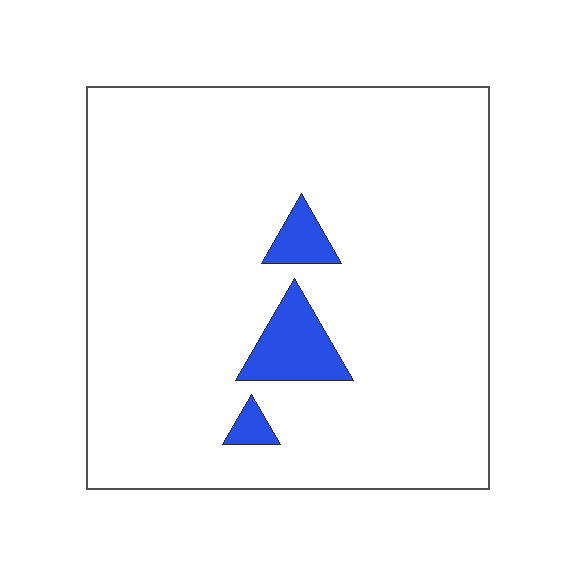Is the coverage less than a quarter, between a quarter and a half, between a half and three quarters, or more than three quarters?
Less than a quarter.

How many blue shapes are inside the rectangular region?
3.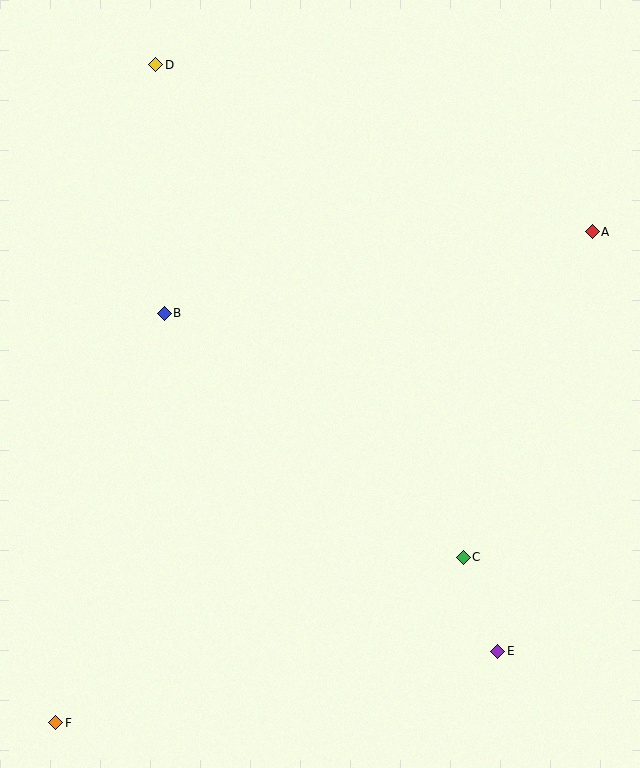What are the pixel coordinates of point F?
Point F is at (56, 723).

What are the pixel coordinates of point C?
Point C is at (463, 557).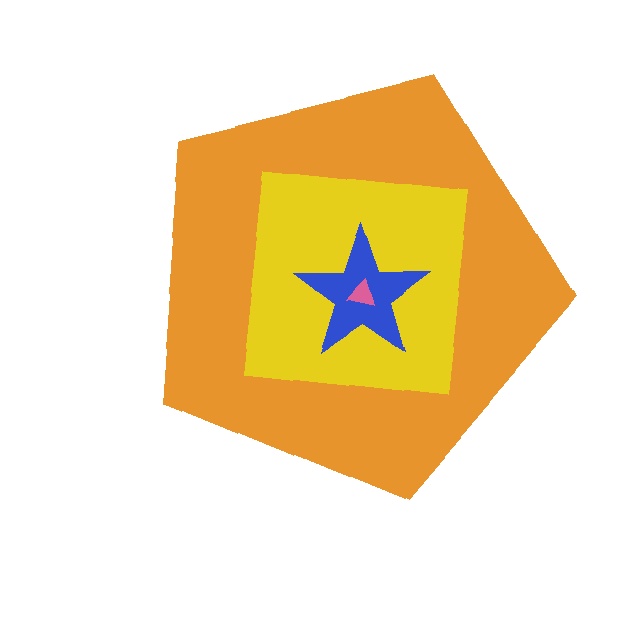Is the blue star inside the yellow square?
Yes.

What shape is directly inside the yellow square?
The blue star.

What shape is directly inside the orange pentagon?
The yellow square.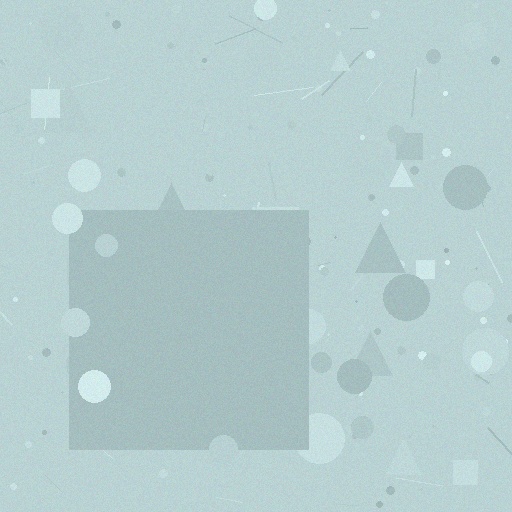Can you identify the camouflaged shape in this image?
The camouflaged shape is a square.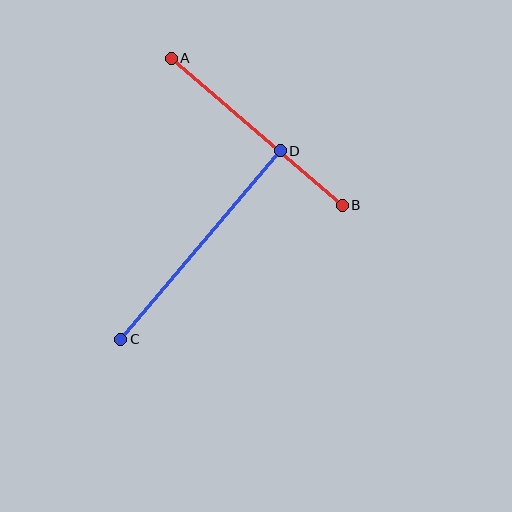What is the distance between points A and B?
The distance is approximately 226 pixels.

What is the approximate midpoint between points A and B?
The midpoint is at approximately (257, 132) pixels.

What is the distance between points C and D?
The distance is approximately 247 pixels.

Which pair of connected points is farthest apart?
Points C and D are farthest apart.